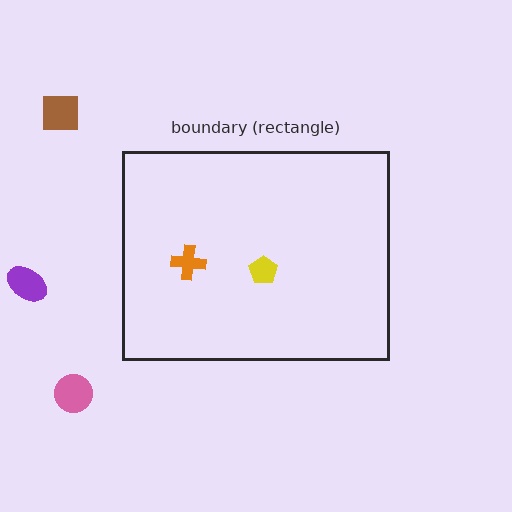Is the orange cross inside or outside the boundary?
Inside.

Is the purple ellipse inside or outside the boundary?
Outside.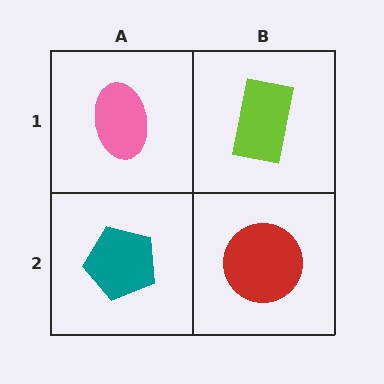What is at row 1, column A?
A pink ellipse.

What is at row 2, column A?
A teal pentagon.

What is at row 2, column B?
A red circle.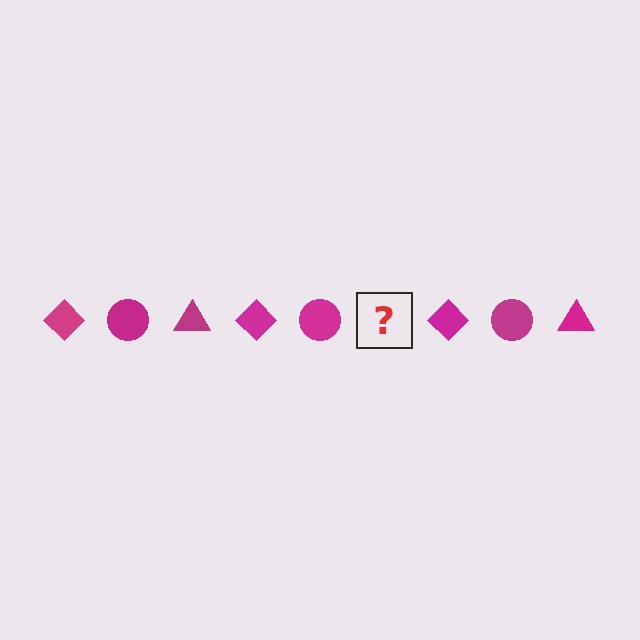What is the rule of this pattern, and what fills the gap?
The rule is that the pattern cycles through diamond, circle, triangle shapes in magenta. The gap should be filled with a magenta triangle.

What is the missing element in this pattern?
The missing element is a magenta triangle.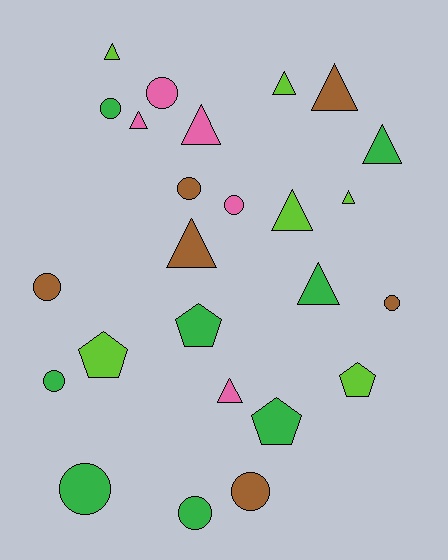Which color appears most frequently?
Green, with 8 objects.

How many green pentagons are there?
There are 2 green pentagons.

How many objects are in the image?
There are 25 objects.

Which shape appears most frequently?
Triangle, with 11 objects.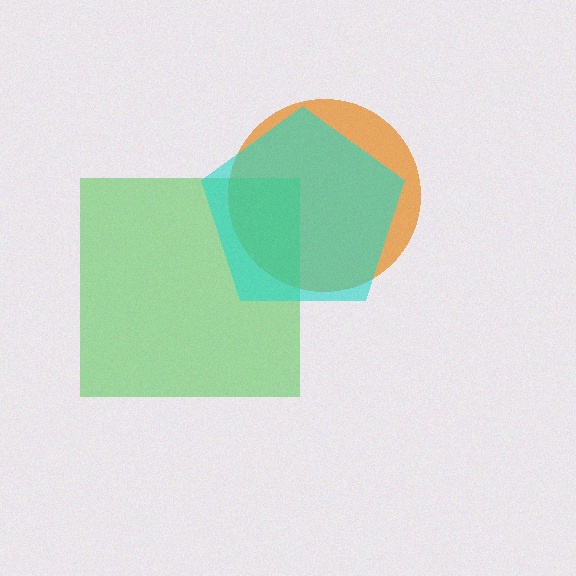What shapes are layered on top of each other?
The layered shapes are: an orange circle, a green square, a cyan pentagon.